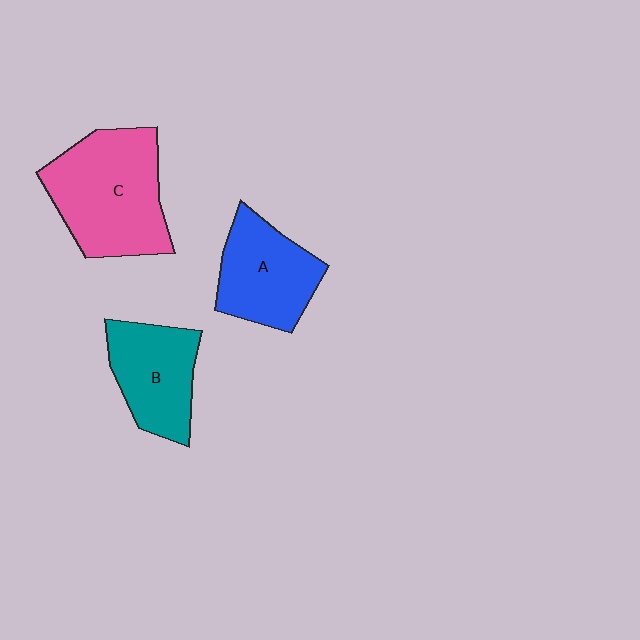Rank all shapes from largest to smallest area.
From largest to smallest: C (pink), A (blue), B (teal).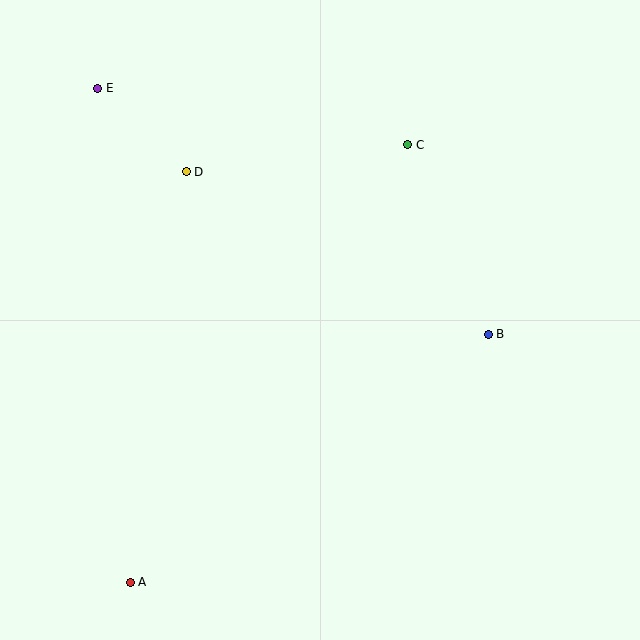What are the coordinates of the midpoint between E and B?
The midpoint between E and B is at (293, 211).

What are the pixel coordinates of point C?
Point C is at (408, 145).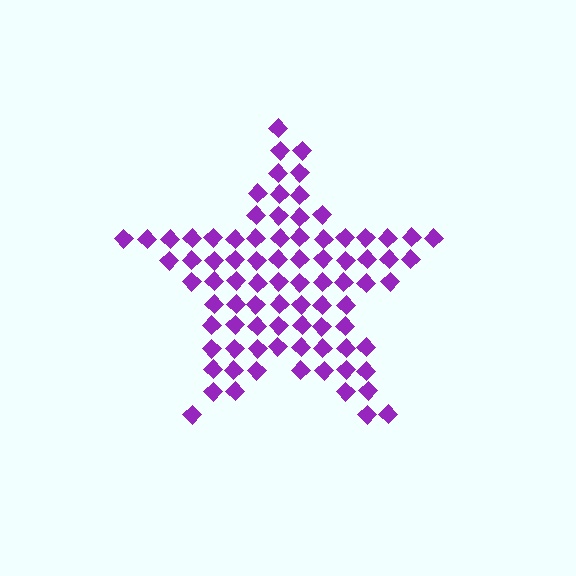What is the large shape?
The large shape is a star.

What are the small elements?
The small elements are diamonds.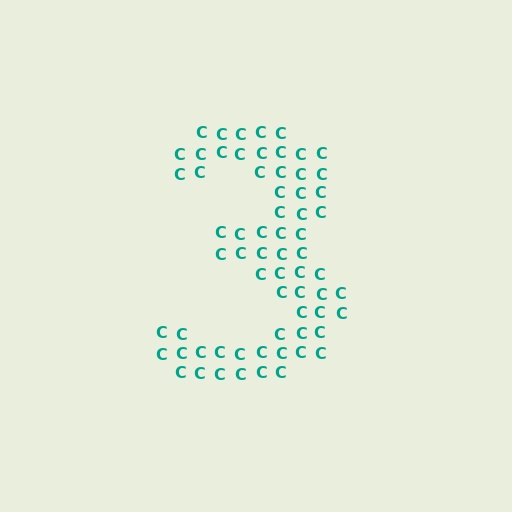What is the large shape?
The large shape is the digit 3.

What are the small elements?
The small elements are letter C's.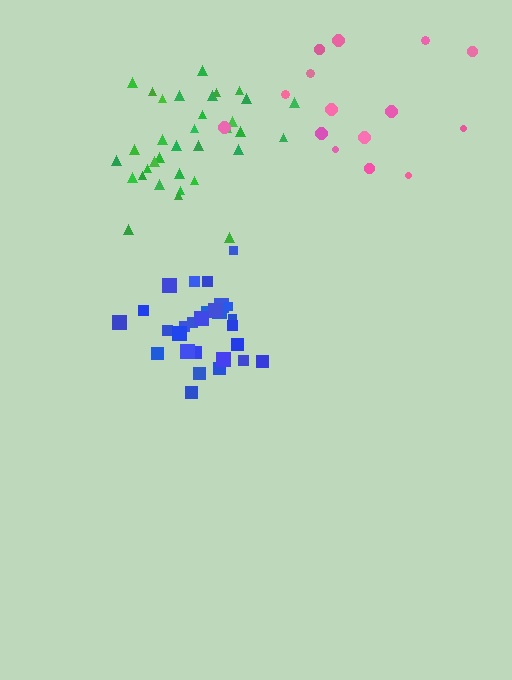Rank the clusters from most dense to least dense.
blue, green, pink.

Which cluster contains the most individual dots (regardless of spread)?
Green (34).